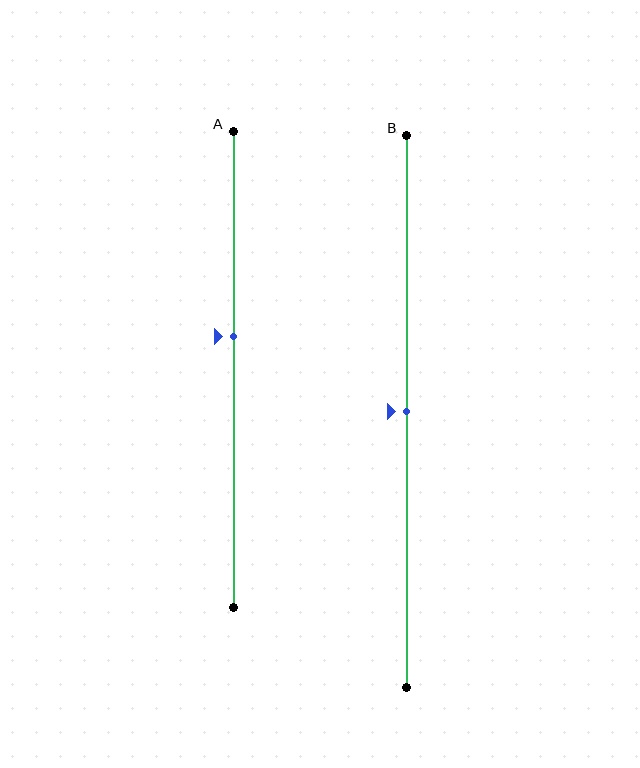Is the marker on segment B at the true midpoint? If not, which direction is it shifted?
Yes, the marker on segment B is at the true midpoint.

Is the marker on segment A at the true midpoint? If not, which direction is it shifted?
No, the marker on segment A is shifted upward by about 7% of the segment length.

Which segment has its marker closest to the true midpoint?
Segment B has its marker closest to the true midpoint.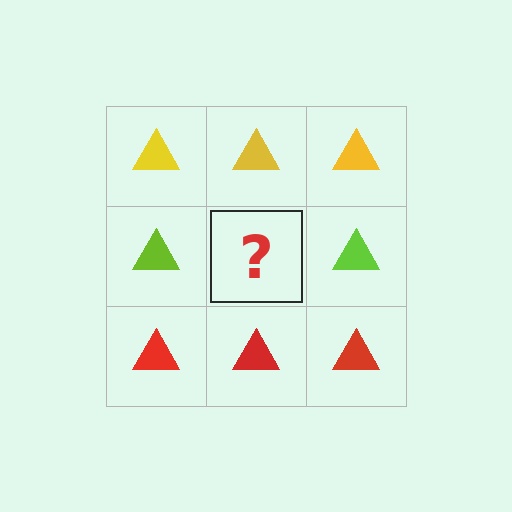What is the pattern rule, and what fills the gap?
The rule is that each row has a consistent color. The gap should be filled with a lime triangle.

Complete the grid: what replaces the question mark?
The question mark should be replaced with a lime triangle.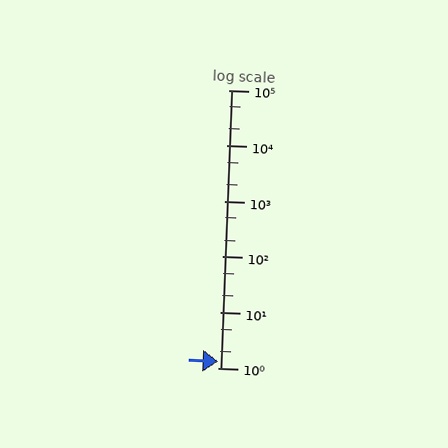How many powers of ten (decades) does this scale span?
The scale spans 5 decades, from 1 to 100000.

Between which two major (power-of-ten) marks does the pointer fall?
The pointer is between 1 and 10.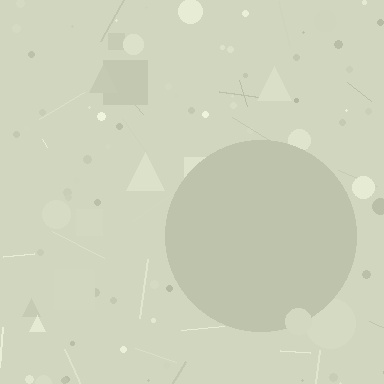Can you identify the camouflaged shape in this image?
The camouflaged shape is a circle.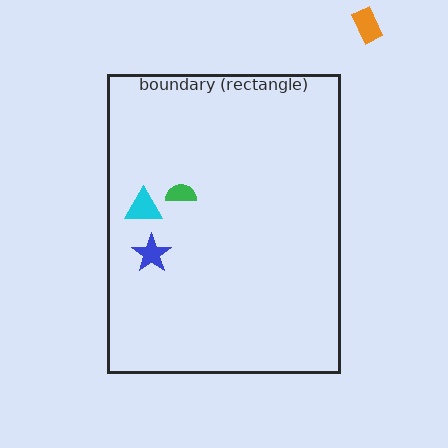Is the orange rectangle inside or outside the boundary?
Outside.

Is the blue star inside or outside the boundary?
Inside.